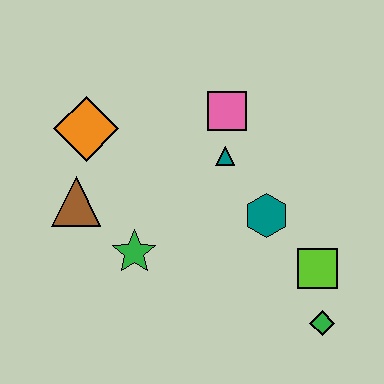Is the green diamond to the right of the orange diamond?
Yes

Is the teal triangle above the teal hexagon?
Yes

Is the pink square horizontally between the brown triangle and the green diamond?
Yes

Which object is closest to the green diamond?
The lime square is closest to the green diamond.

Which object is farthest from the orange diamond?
The green diamond is farthest from the orange diamond.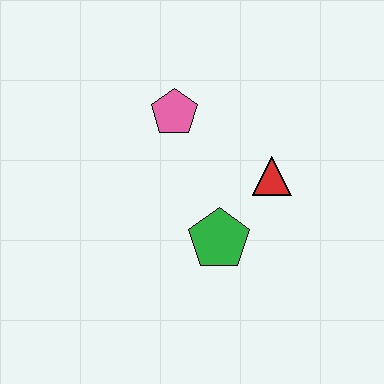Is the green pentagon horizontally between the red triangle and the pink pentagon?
Yes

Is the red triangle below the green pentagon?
No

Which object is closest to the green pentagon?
The red triangle is closest to the green pentagon.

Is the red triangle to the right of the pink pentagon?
Yes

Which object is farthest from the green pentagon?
The pink pentagon is farthest from the green pentagon.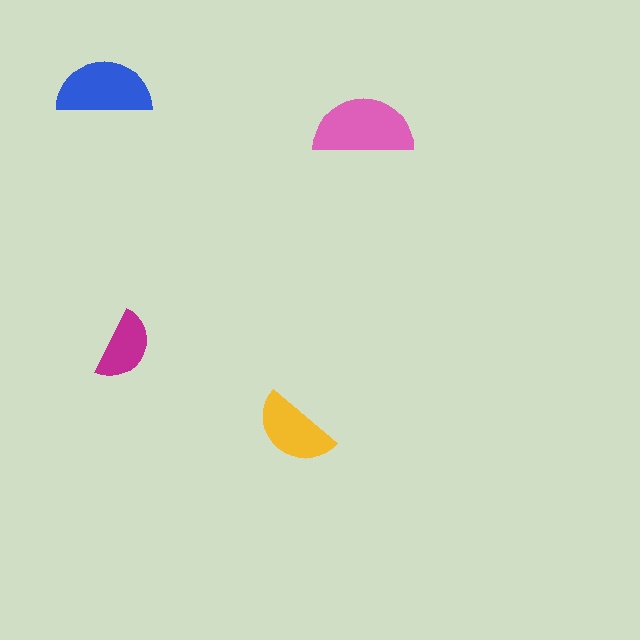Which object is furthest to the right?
The pink semicircle is rightmost.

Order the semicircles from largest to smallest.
the pink one, the blue one, the yellow one, the magenta one.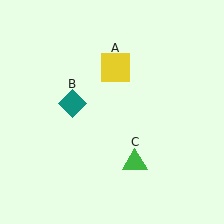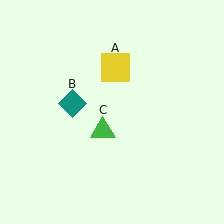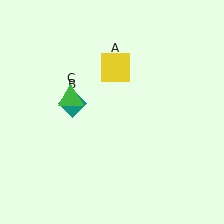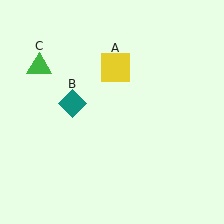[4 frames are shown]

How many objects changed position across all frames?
1 object changed position: green triangle (object C).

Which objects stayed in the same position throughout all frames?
Yellow square (object A) and teal diamond (object B) remained stationary.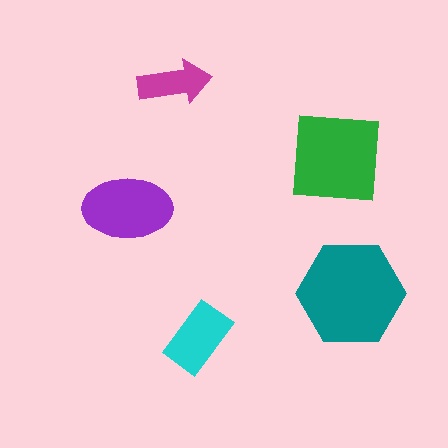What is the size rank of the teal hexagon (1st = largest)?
1st.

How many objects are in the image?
There are 5 objects in the image.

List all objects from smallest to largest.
The magenta arrow, the cyan rectangle, the purple ellipse, the green square, the teal hexagon.